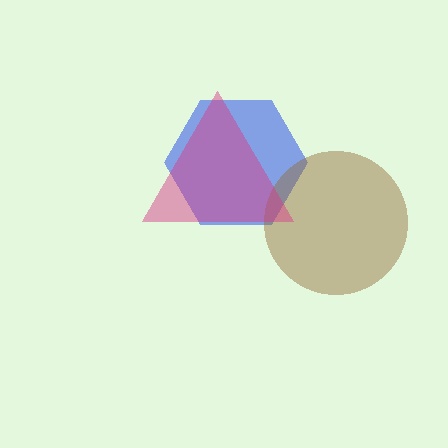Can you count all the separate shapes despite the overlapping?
Yes, there are 3 separate shapes.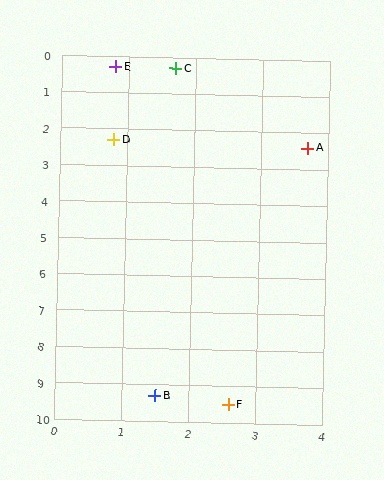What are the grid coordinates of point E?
Point E is at approximately (0.8, 0.3).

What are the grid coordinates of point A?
Point A is at approximately (3.7, 2.4).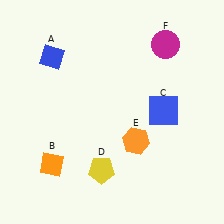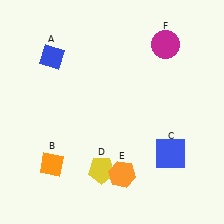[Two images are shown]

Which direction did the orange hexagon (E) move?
The orange hexagon (E) moved down.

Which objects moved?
The objects that moved are: the blue square (C), the orange hexagon (E).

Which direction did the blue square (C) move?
The blue square (C) moved down.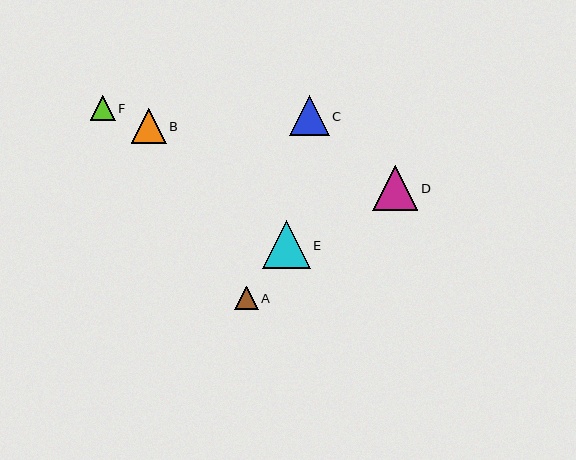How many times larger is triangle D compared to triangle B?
Triangle D is approximately 1.3 times the size of triangle B.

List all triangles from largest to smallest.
From largest to smallest: E, D, C, B, F, A.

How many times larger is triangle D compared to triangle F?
Triangle D is approximately 1.8 times the size of triangle F.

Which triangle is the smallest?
Triangle A is the smallest with a size of approximately 24 pixels.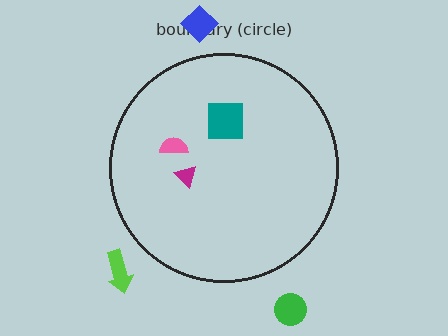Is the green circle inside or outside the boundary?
Outside.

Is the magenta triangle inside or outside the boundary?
Inside.